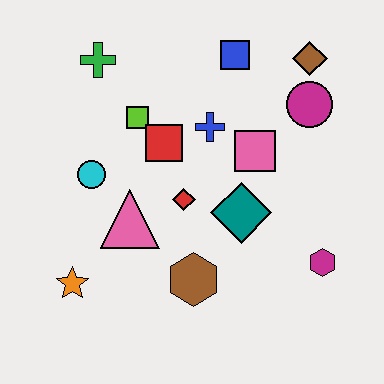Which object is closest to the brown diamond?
The magenta circle is closest to the brown diamond.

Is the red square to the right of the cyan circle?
Yes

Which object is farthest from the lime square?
The magenta hexagon is farthest from the lime square.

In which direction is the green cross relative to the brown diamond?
The green cross is to the left of the brown diamond.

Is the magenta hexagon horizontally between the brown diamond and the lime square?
No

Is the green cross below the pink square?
No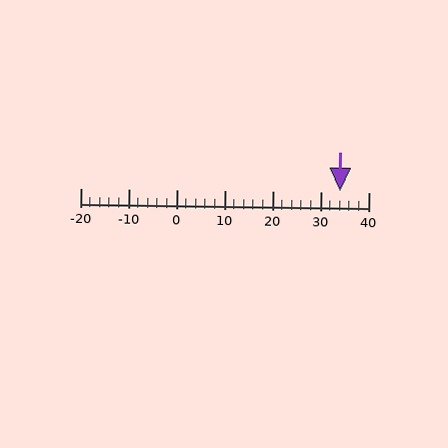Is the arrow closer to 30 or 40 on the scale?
The arrow is closer to 30.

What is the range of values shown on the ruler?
The ruler shows values from -20 to 40.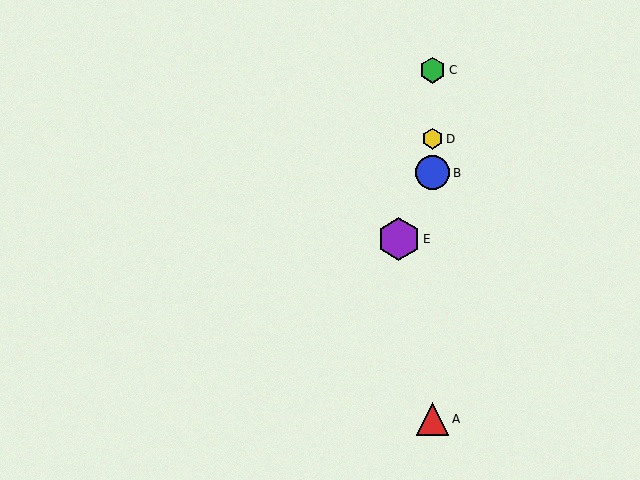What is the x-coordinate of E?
Object E is at x≈399.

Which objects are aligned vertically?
Objects A, B, C, D are aligned vertically.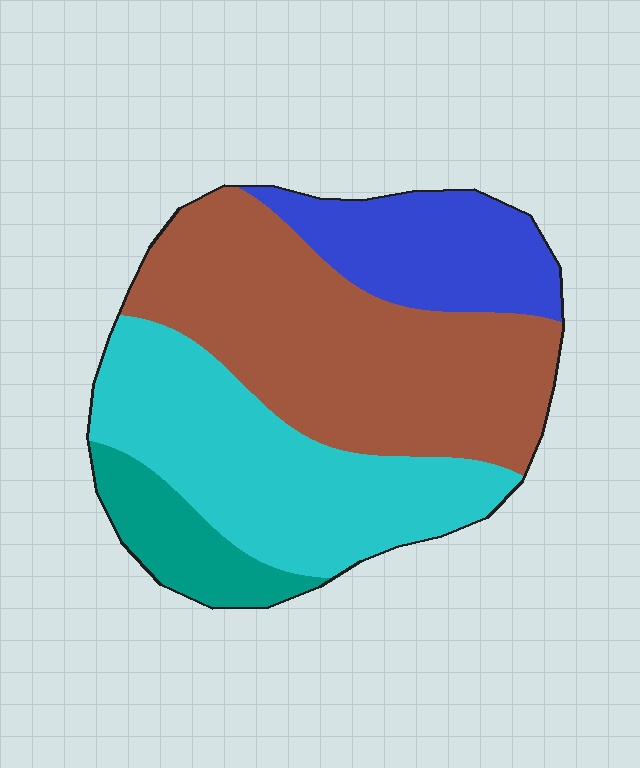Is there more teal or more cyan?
Cyan.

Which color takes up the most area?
Brown, at roughly 40%.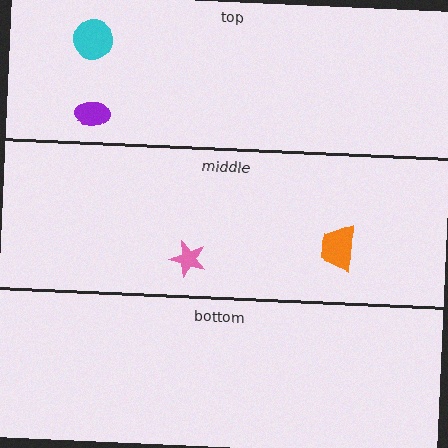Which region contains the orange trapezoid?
The middle region.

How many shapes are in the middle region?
2.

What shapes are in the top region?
The cyan circle, the purple ellipse.